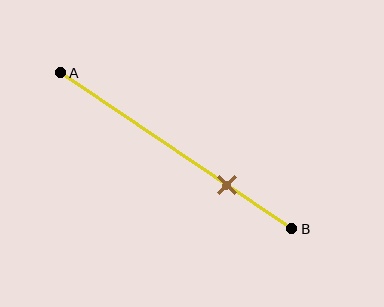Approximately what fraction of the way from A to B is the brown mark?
The brown mark is approximately 70% of the way from A to B.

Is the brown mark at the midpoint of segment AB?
No, the mark is at about 70% from A, not at the 50% midpoint.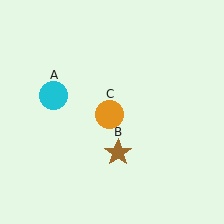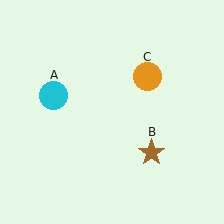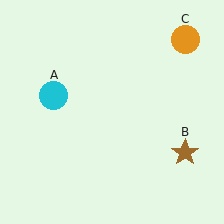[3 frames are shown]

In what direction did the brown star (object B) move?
The brown star (object B) moved right.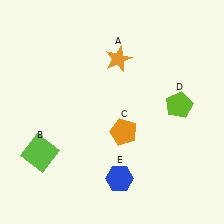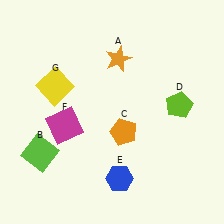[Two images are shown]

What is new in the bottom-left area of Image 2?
A magenta square (F) was added in the bottom-left area of Image 2.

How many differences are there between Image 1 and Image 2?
There are 2 differences between the two images.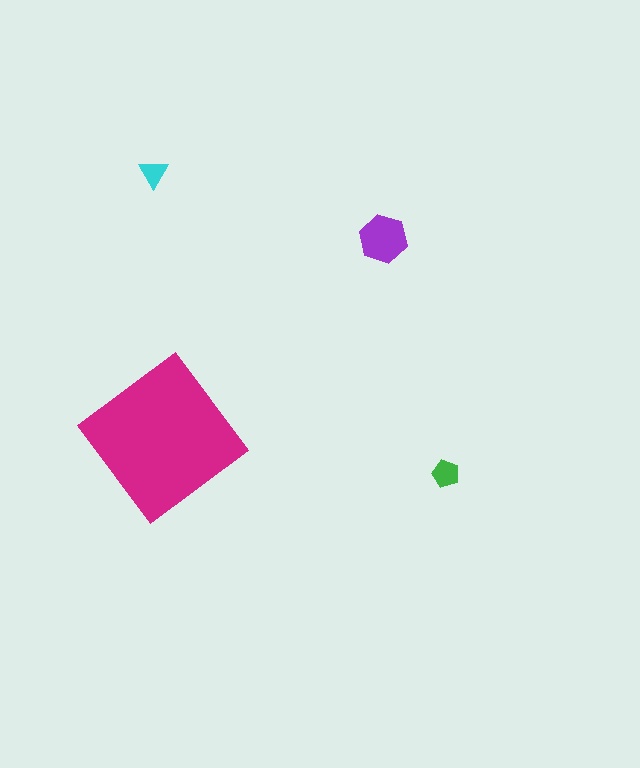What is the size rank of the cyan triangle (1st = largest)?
4th.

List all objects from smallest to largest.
The cyan triangle, the green pentagon, the purple hexagon, the magenta diamond.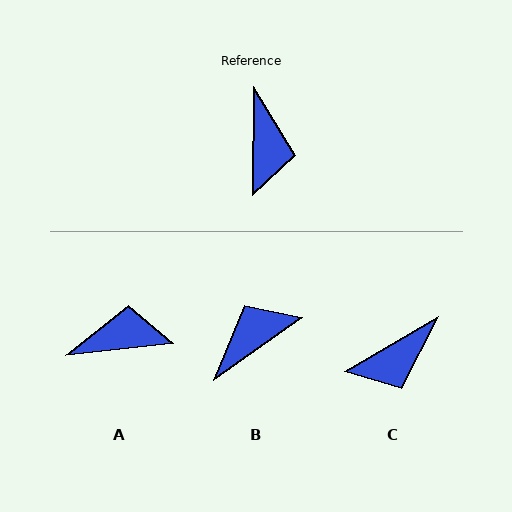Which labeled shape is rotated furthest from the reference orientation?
B, about 126 degrees away.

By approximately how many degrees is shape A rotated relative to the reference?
Approximately 97 degrees counter-clockwise.